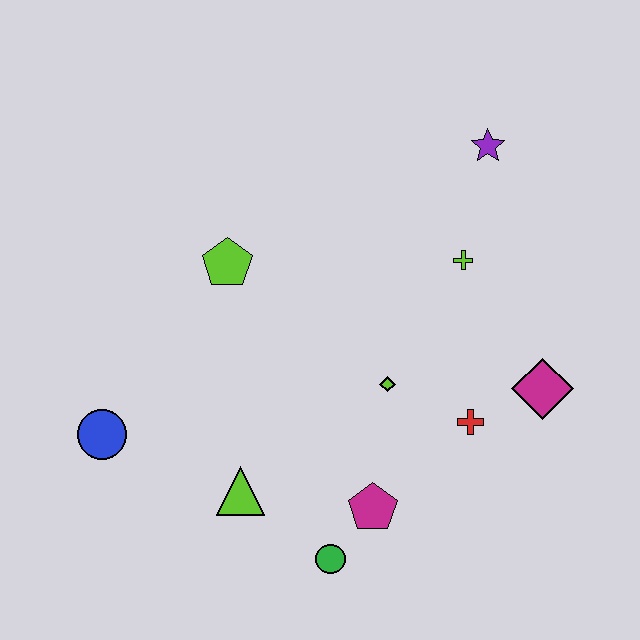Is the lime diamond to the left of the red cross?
Yes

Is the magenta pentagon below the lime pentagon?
Yes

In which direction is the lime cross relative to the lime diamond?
The lime cross is above the lime diamond.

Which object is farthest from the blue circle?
The purple star is farthest from the blue circle.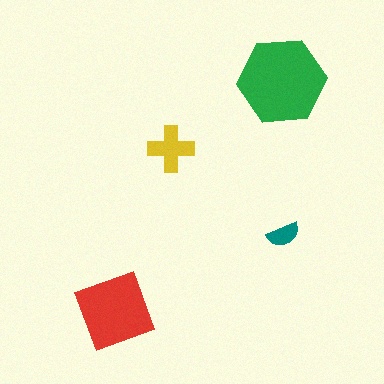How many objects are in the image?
There are 4 objects in the image.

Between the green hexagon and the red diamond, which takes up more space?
The green hexagon.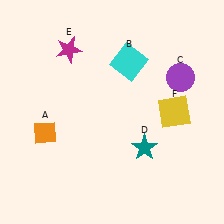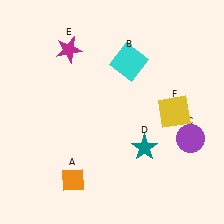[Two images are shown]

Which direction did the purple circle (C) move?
The purple circle (C) moved down.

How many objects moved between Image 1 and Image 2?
2 objects moved between the two images.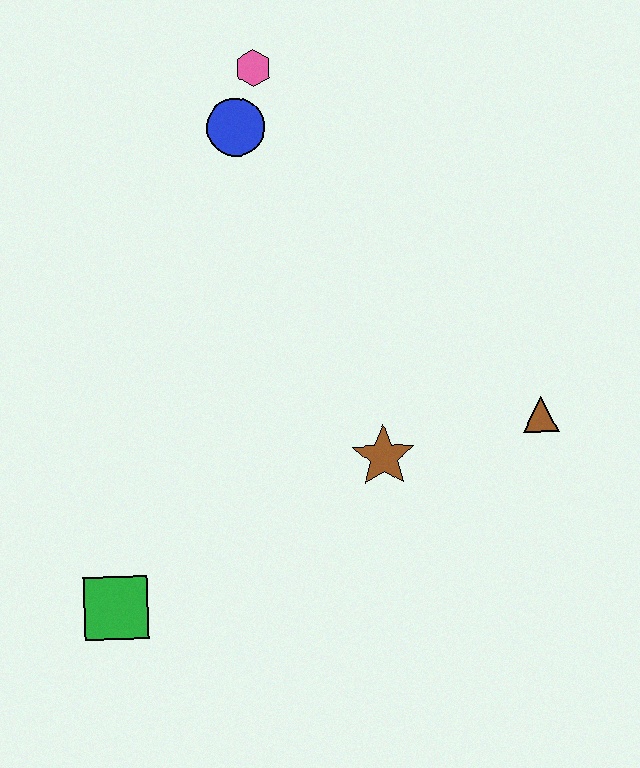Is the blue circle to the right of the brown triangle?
No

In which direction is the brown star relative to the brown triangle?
The brown star is to the left of the brown triangle.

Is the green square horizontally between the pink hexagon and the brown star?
No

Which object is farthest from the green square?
The pink hexagon is farthest from the green square.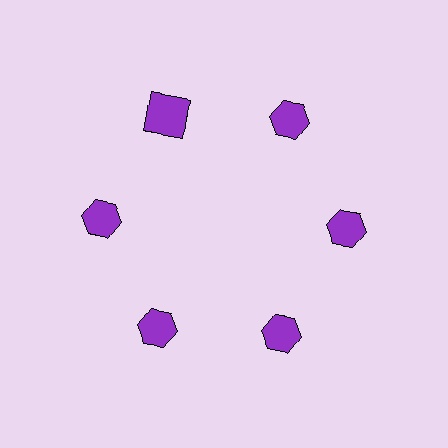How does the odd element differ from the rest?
It has a different shape: square instead of hexagon.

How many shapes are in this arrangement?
There are 6 shapes arranged in a ring pattern.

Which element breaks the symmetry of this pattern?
The purple square at roughly the 11 o'clock position breaks the symmetry. All other shapes are purple hexagons.